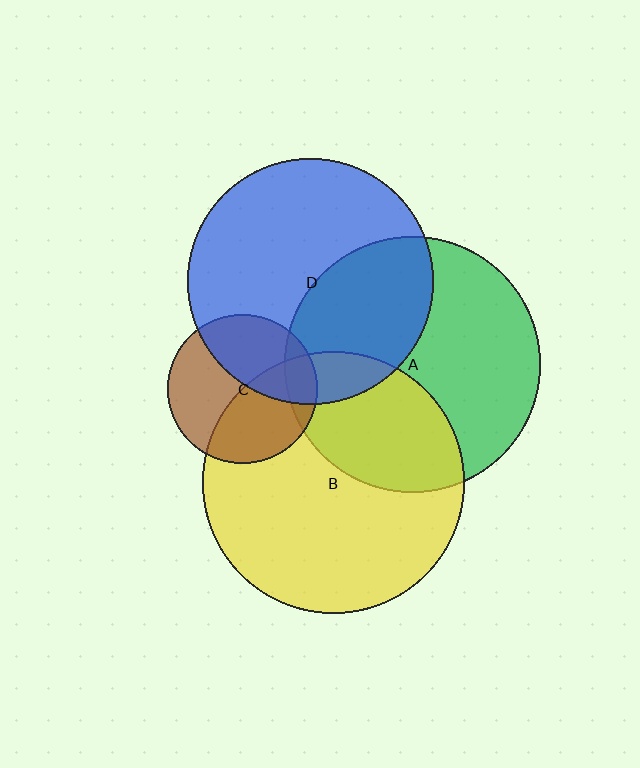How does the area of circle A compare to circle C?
Approximately 2.9 times.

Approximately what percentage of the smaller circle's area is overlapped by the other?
Approximately 10%.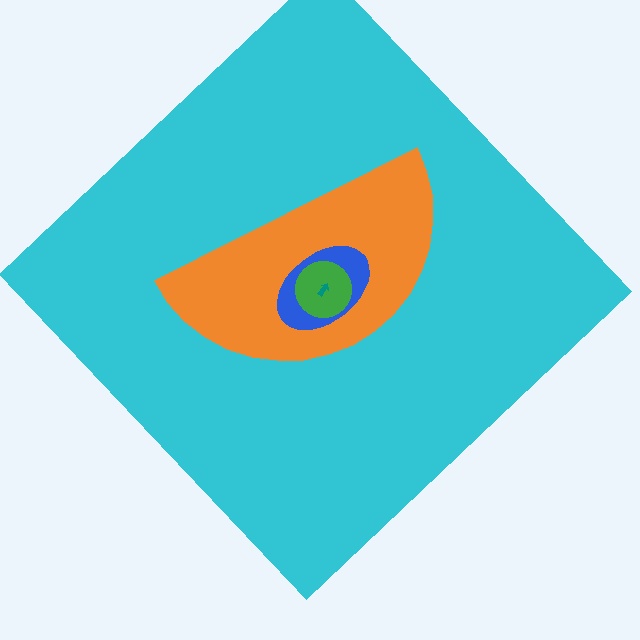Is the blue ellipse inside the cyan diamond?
Yes.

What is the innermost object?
The teal arrow.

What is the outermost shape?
The cyan diamond.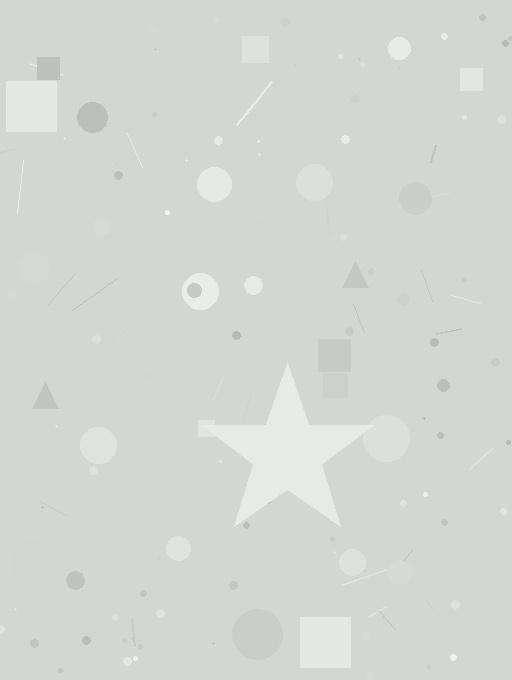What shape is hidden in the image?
A star is hidden in the image.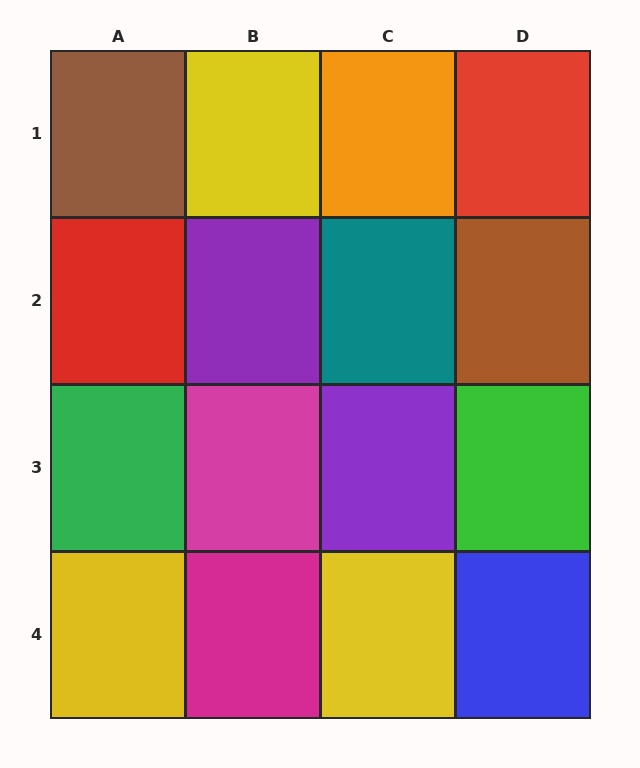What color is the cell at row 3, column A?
Green.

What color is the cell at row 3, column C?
Purple.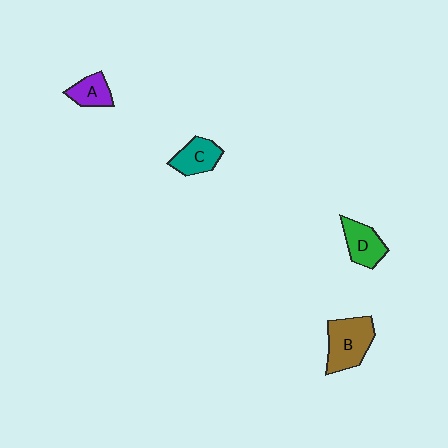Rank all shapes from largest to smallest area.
From largest to smallest: B (brown), D (green), C (teal), A (purple).